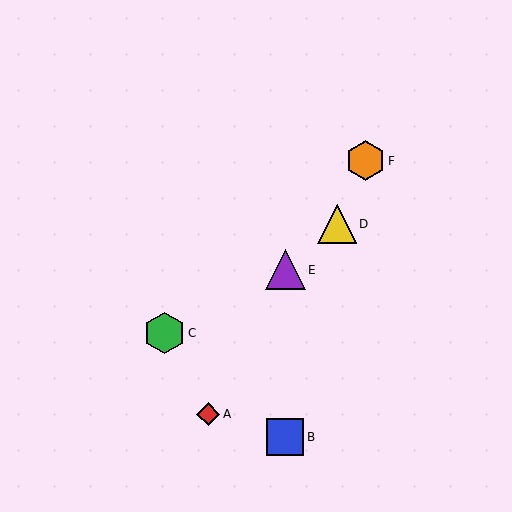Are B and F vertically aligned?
No, B is at x≈285 and F is at x≈365.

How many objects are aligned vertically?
2 objects (B, E) are aligned vertically.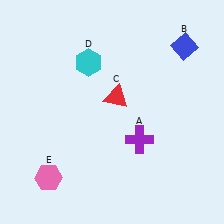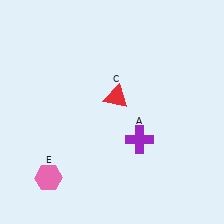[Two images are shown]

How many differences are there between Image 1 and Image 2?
There are 2 differences between the two images.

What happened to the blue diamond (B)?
The blue diamond (B) was removed in Image 2. It was in the top-right area of Image 1.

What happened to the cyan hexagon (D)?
The cyan hexagon (D) was removed in Image 2. It was in the top-left area of Image 1.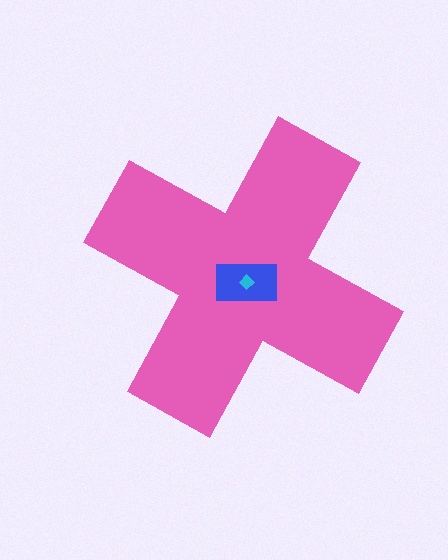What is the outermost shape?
The pink cross.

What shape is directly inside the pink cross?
The blue rectangle.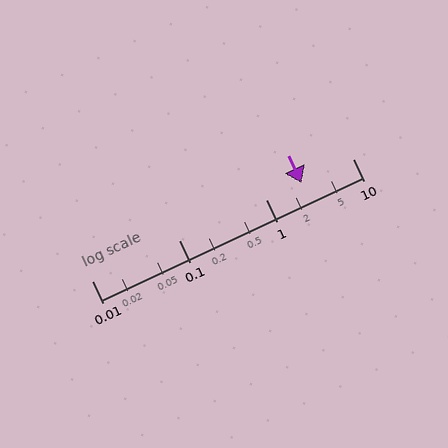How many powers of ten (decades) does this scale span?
The scale spans 3 decades, from 0.01 to 10.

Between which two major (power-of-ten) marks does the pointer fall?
The pointer is between 1 and 10.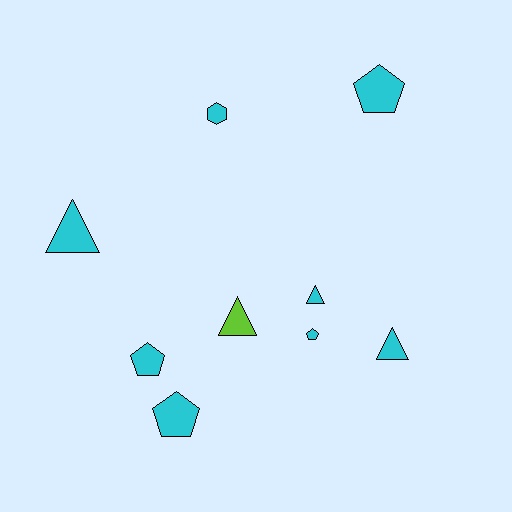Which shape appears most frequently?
Triangle, with 4 objects.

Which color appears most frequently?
Cyan, with 8 objects.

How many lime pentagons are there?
There are no lime pentagons.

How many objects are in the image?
There are 9 objects.